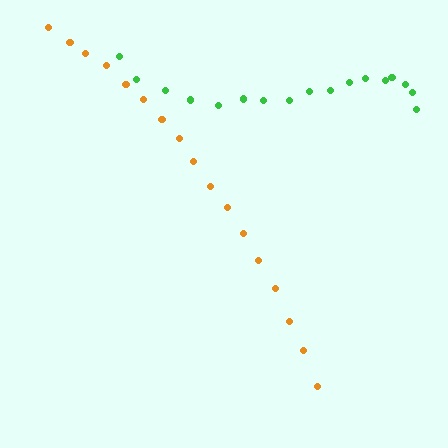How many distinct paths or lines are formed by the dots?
There are 2 distinct paths.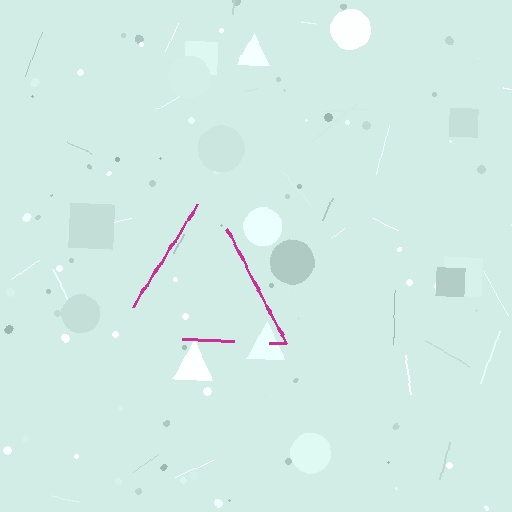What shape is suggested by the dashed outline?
The dashed outline suggests a triangle.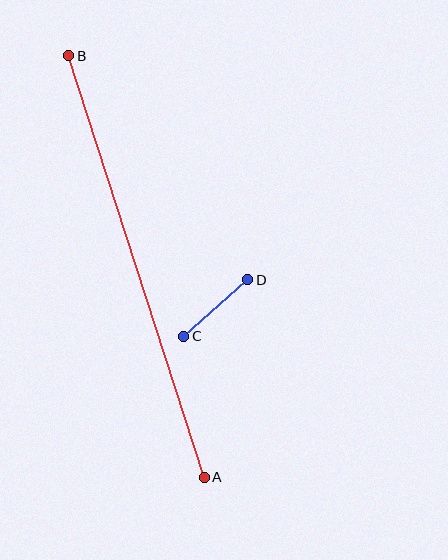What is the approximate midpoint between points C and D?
The midpoint is at approximately (216, 308) pixels.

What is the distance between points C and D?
The distance is approximately 85 pixels.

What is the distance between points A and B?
The distance is approximately 443 pixels.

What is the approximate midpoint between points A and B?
The midpoint is at approximately (136, 266) pixels.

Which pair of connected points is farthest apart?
Points A and B are farthest apart.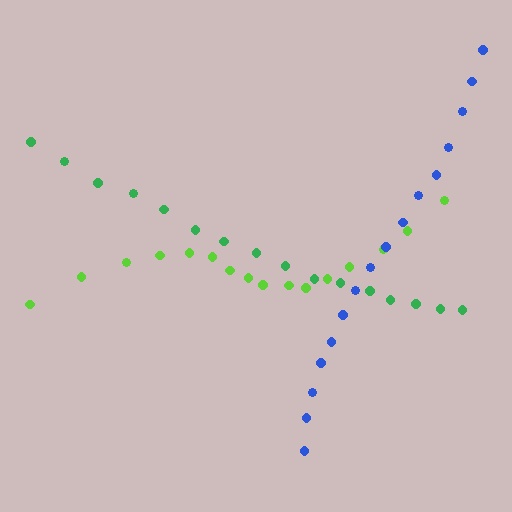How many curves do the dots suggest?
There are 3 distinct paths.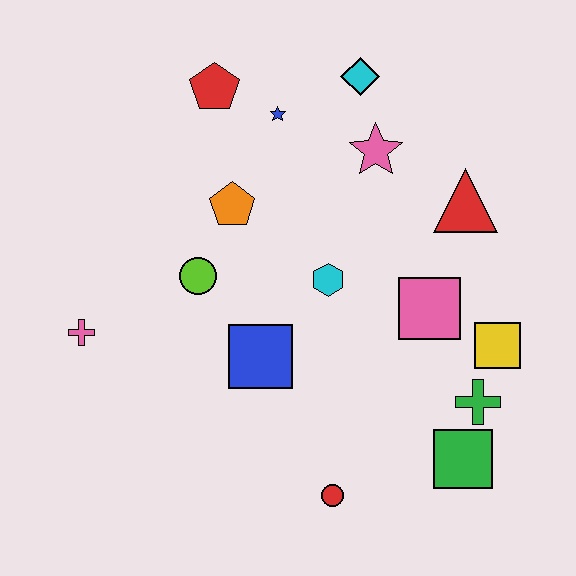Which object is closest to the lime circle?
The orange pentagon is closest to the lime circle.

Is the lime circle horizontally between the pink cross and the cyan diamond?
Yes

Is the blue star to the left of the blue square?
No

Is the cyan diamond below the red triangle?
No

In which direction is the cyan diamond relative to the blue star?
The cyan diamond is to the right of the blue star.